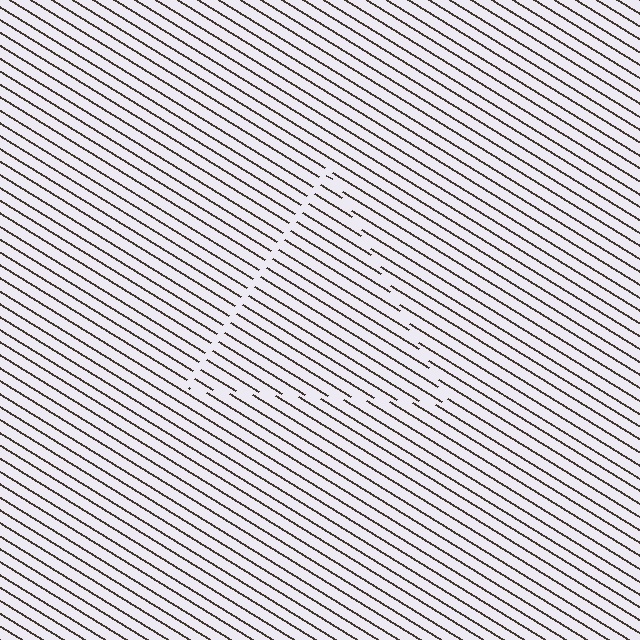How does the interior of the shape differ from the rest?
The interior of the shape contains the same grating, shifted by half a period — the contour is defined by the phase discontinuity where line-ends from the inner and outer gratings abut.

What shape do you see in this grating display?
An illusory triangle. The interior of the shape contains the same grating, shifted by half a period — the contour is defined by the phase discontinuity where line-ends from the inner and outer gratings abut.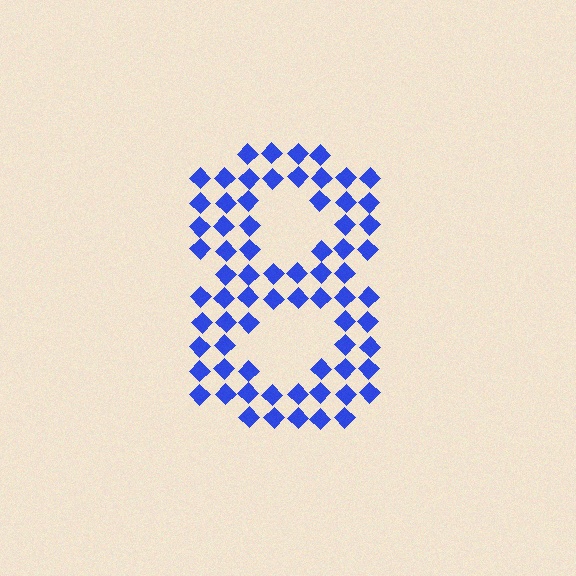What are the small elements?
The small elements are diamonds.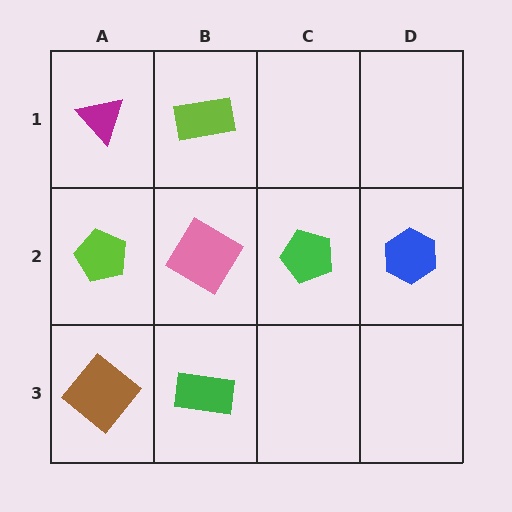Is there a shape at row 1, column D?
No, that cell is empty.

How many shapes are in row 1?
2 shapes.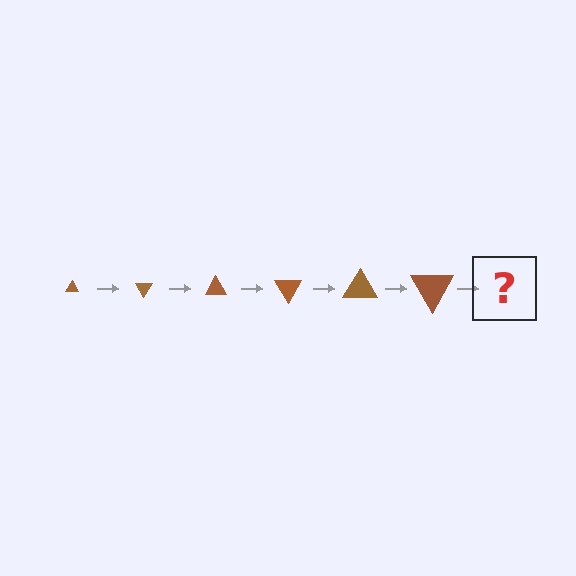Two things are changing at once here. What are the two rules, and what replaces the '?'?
The two rules are that the triangle grows larger each step and it rotates 60 degrees each step. The '?' should be a triangle, larger than the previous one and rotated 360 degrees from the start.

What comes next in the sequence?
The next element should be a triangle, larger than the previous one and rotated 360 degrees from the start.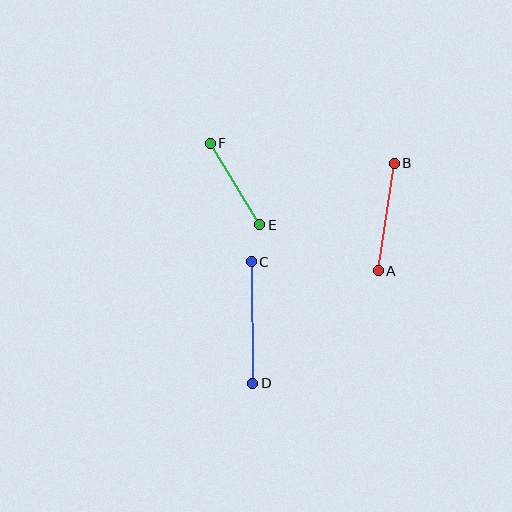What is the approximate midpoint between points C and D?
The midpoint is at approximately (252, 322) pixels.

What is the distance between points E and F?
The distance is approximately 95 pixels.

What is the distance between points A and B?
The distance is approximately 109 pixels.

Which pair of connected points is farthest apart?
Points C and D are farthest apart.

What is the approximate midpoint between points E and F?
The midpoint is at approximately (235, 184) pixels.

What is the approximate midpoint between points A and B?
The midpoint is at approximately (386, 217) pixels.